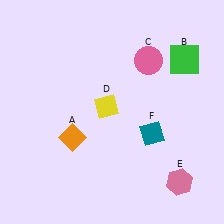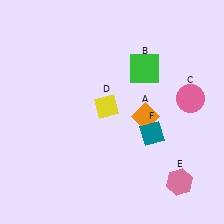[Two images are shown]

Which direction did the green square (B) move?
The green square (B) moved left.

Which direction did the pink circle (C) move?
The pink circle (C) moved right.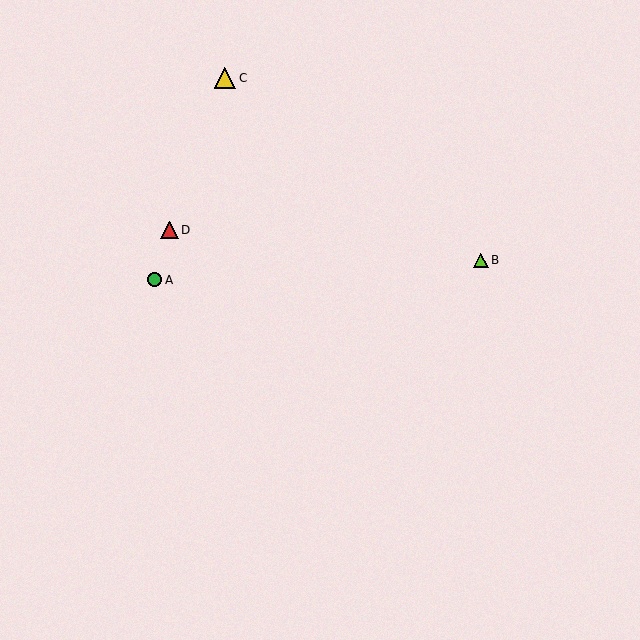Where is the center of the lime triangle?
The center of the lime triangle is at (481, 260).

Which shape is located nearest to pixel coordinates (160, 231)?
The red triangle (labeled D) at (169, 230) is nearest to that location.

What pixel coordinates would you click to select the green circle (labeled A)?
Click at (155, 280) to select the green circle A.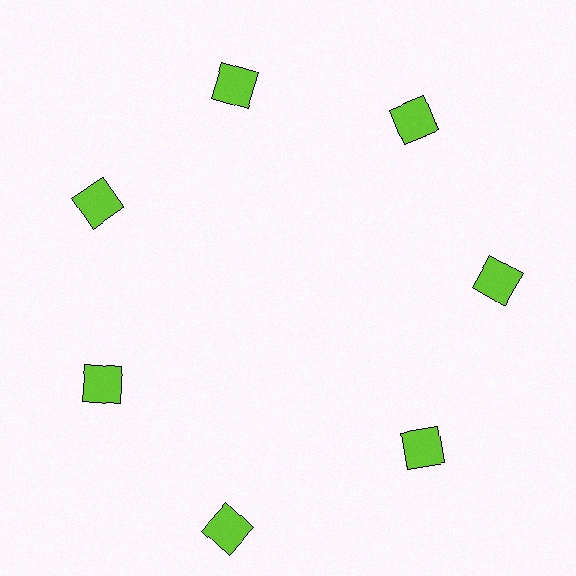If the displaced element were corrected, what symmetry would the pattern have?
It would have 7-fold rotational symmetry — the pattern would map onto itself every 51 degrees.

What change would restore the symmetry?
The symmetry would be restored by moving it inward, back onto the ring so that all 7 squares sit at equal angles and equal distance from the center.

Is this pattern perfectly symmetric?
No. The 7 lime squares are arranged in a ring, but one element near the 6 o'clock position is pushed outward from the center, breaking the 7-fold rotational symmetry.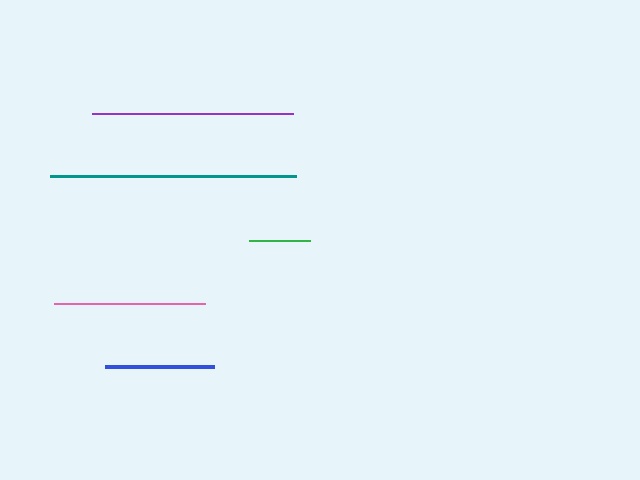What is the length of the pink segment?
The pink segment is approximately 150 pixels long.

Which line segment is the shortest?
The green line is the shortest at approximately 60 pixels.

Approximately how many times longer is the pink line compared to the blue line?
The pink line is approximately 1.4 times the length of the blue line.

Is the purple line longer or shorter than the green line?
The purple line is longer than the green line.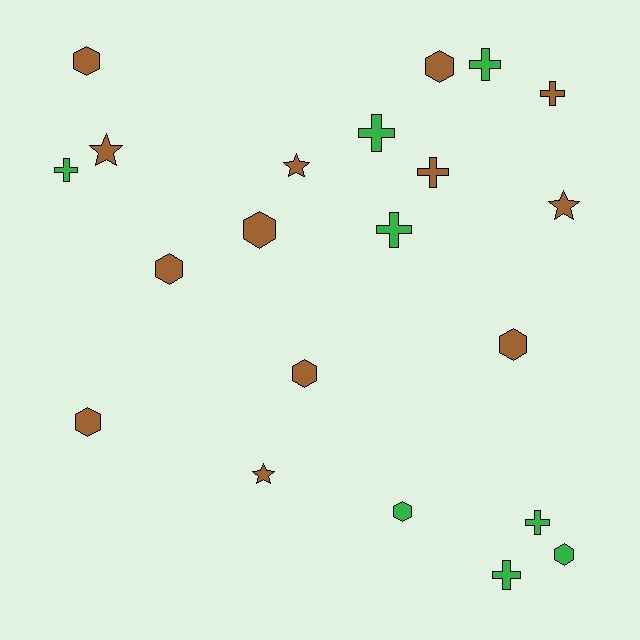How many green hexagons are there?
There are 2 green hexagons.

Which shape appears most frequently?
Hexagon, with 9 objects.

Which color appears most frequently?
Brown, with 13 objects.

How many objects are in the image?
There are 21 objects.